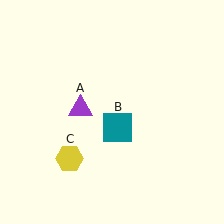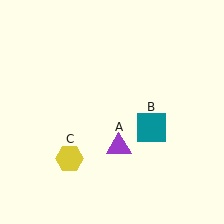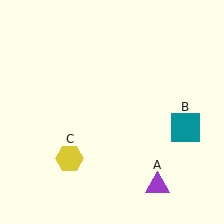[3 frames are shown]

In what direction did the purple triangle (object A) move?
The purple triangle (object A) moved down and to the right.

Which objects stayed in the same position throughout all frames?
Yellow hexagon (object C) remained stationary.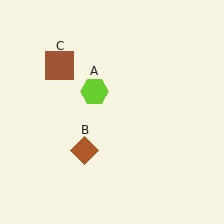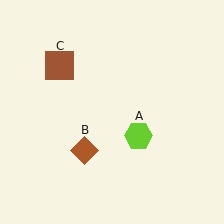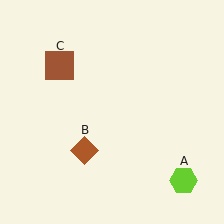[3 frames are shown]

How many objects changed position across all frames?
1 object changed position: lime hexagon (object A).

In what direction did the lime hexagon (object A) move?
The lime hexagon (object A) moved down and to the right.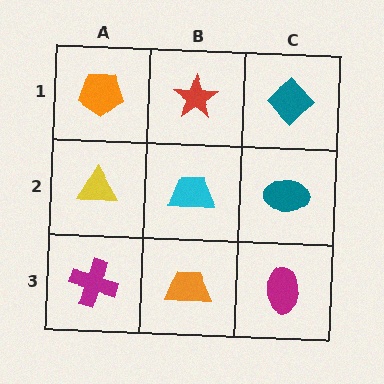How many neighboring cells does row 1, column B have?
3.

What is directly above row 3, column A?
A yellow triangle.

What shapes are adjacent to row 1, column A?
A yellow triangle (row 2, column A), a red star (row 1, column B).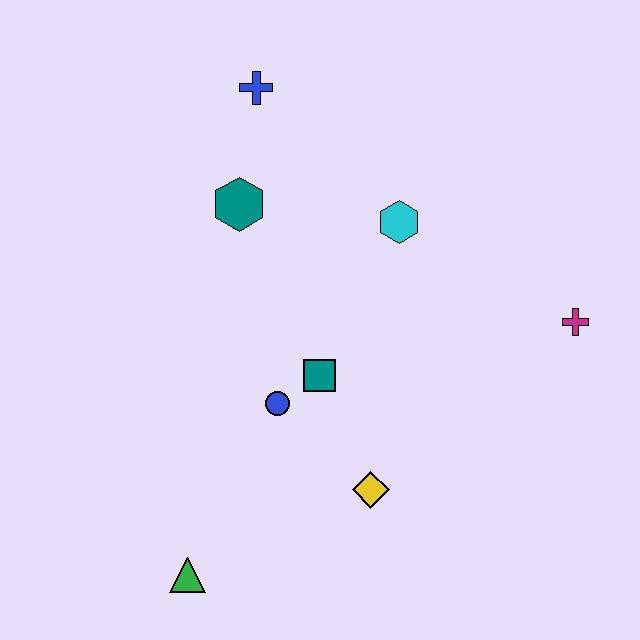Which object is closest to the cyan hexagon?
The teal hexagon is closest to the cyan hexagon.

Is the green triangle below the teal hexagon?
Yes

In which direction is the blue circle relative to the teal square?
The blue circle is to the left of the teal square.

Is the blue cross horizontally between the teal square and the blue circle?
No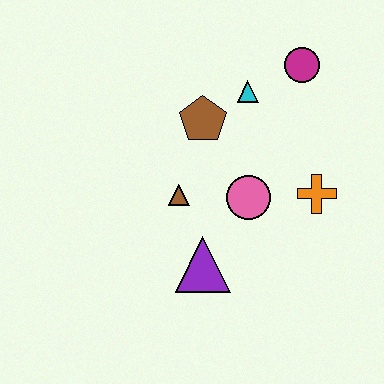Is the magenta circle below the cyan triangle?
No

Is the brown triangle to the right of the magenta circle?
No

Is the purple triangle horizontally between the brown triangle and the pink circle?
Yes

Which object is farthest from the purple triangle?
The magenta circle is farthest from the purple triangle.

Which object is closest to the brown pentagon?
The cyan triangle is closest to the brown pentagon.